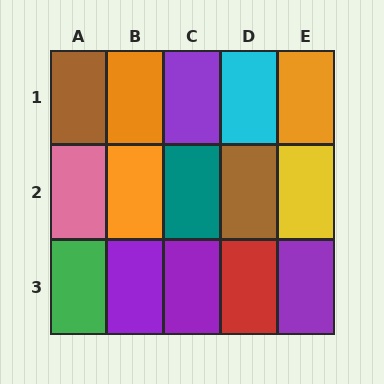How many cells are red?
1 cell is red.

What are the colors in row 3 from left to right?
Green, purple, purple, red, purple.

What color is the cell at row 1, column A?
Brown.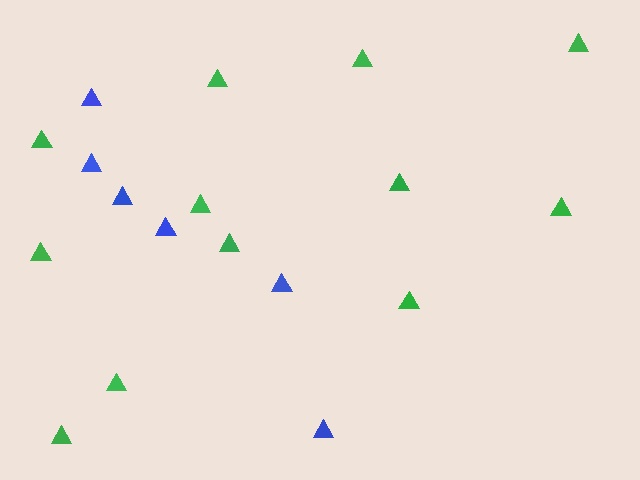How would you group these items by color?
There are 2 groups: one group of green triangles (12) and one group of blue triangles (6).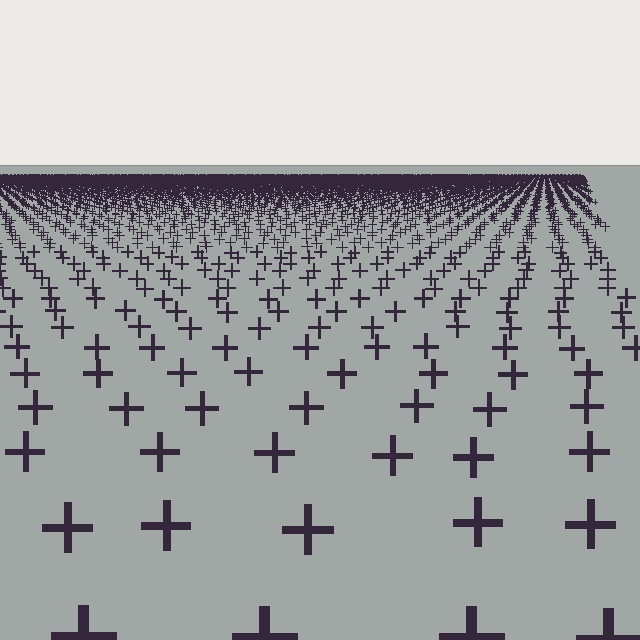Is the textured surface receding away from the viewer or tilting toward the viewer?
The surface is receding away from the viewer. Texture elements get smaller and denser toward the top.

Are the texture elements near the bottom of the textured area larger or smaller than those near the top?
Larger. Near the bottom, elements are closer to the viewer and appear at a bigger on-screen size.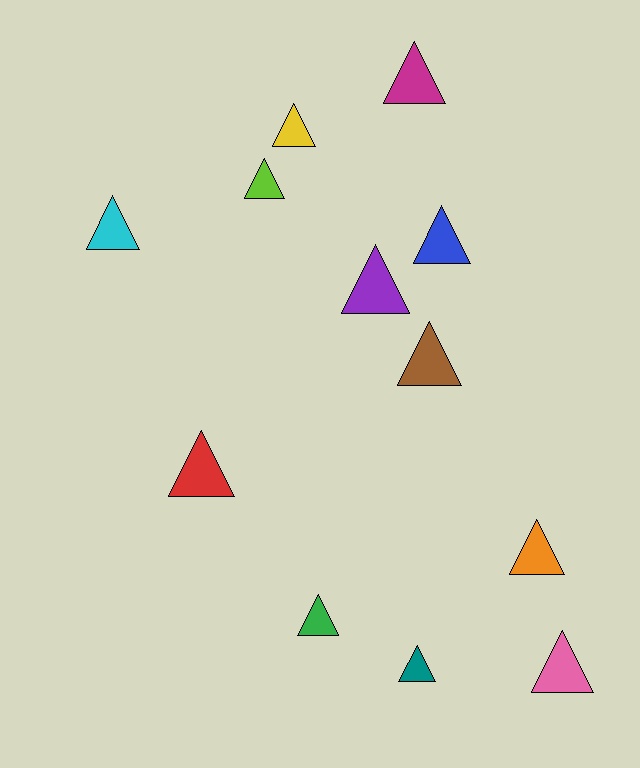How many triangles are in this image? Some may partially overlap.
There are 12 triangles.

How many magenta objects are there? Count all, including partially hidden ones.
There is 1 magenta object.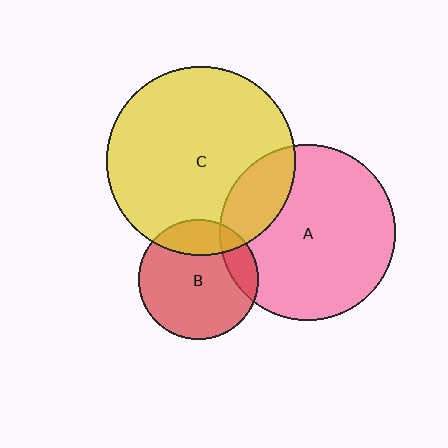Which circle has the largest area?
Circle C (yellow).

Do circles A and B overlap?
Yes.